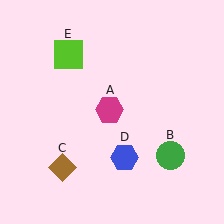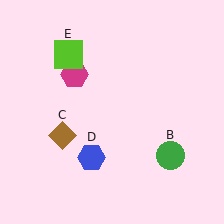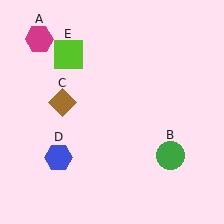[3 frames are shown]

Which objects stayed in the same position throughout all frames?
Green circle (object B) and lime square (object E) remained stationary.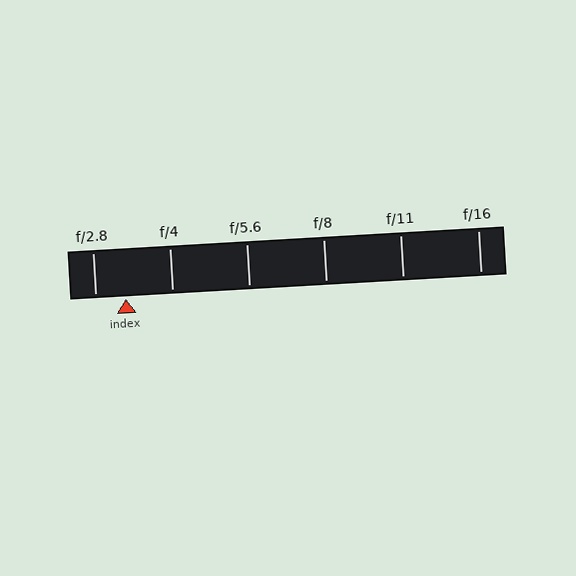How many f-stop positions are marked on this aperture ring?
There are 6 f-stop positions marked.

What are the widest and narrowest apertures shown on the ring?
The widest aperture shown is f/2.8 and the narrowest is f/16.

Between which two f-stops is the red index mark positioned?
The index mark is between f/2.8 and f/4.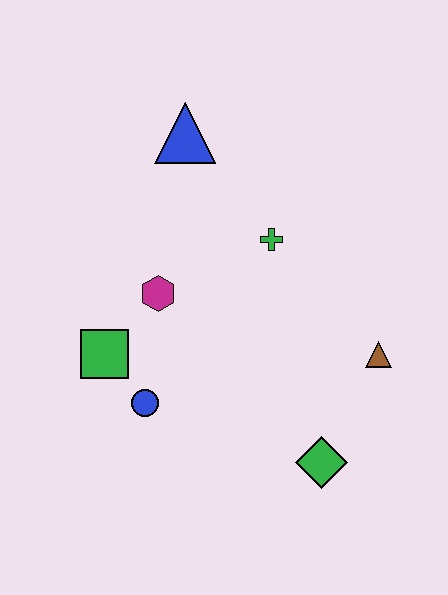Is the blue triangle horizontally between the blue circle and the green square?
No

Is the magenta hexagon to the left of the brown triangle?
Yes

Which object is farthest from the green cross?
The green diamond is farthest from the green cross.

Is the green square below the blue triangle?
Yes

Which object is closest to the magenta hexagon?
The green square is closest to the magenta hexagon.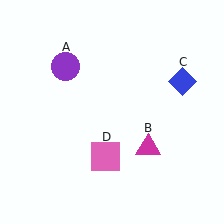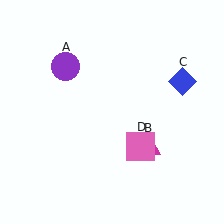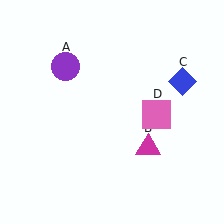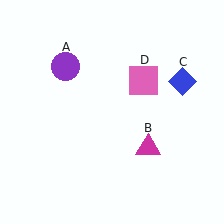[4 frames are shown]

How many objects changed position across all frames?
1 object changed position: pink square (object D).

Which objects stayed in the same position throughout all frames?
Purple circle (object A) and magenta triangle (object B) and blue diamond (object C) remained stationary.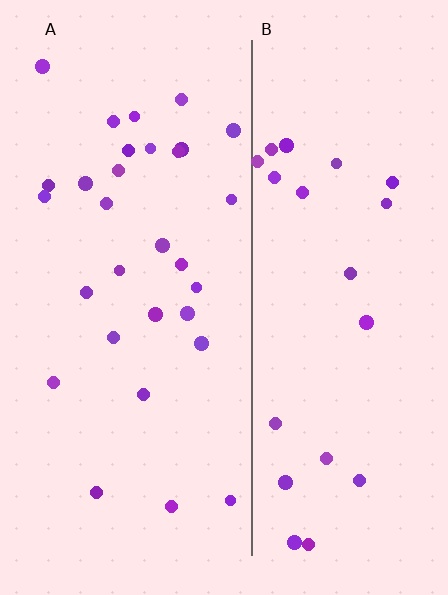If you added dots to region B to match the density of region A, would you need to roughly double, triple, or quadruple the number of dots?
Approximately double.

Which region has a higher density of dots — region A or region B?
A (the left).